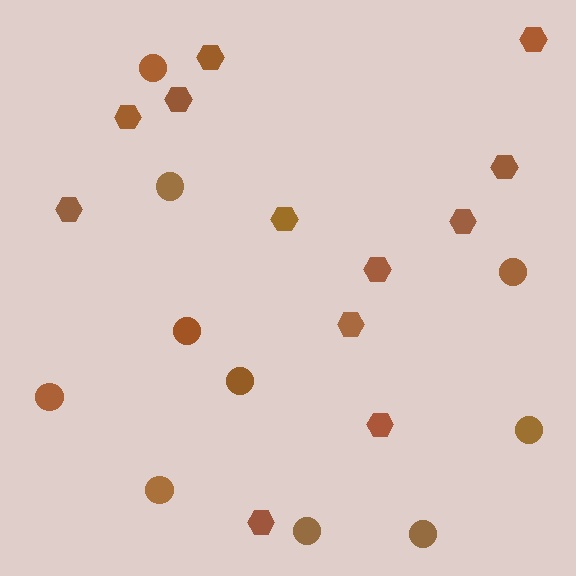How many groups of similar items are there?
There are 2 groups: one group of circles (10) and one group of hexagons (12).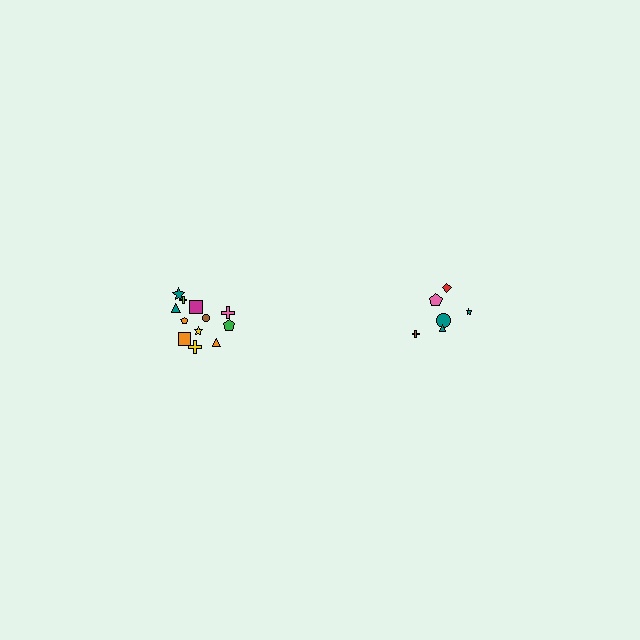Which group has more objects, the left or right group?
The left group.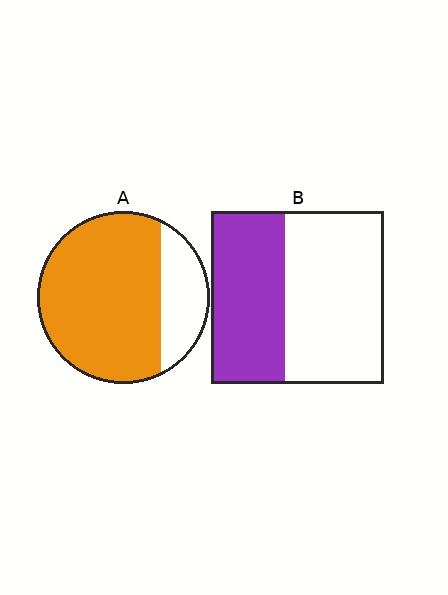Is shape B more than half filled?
No.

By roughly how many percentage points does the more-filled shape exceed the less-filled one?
By roughly 35 percentage points (A over B).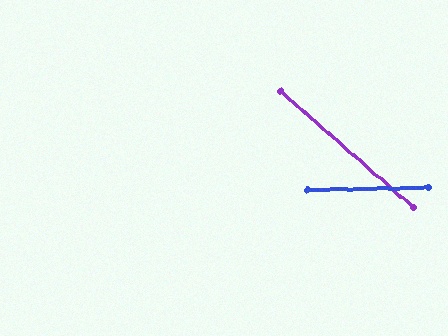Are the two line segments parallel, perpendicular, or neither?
Neither parallel nor perpendicular — they differ by about 42°.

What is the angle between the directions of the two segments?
Approximately 42 degrees.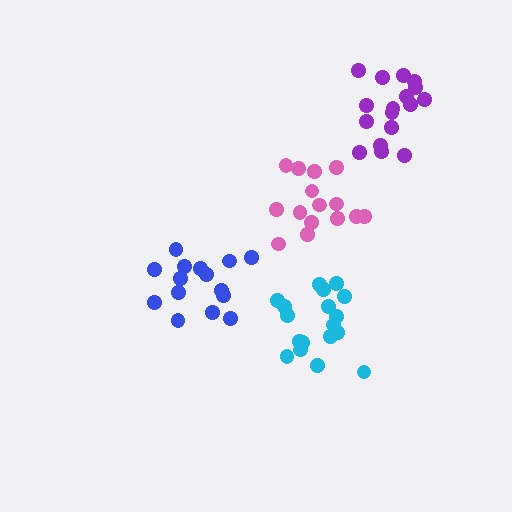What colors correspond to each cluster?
The clusters are colored: blue, purple, cyan, pink.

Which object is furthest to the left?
The blue cluster is leftmost.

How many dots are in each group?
Group 1: 15 dots, Group 2: 17 dots, Group 3: 18 dots, Group 4: 15 dots (65 total).